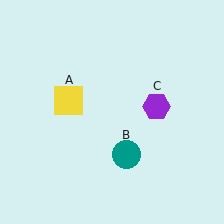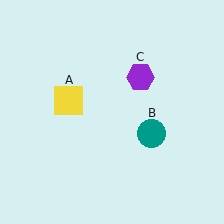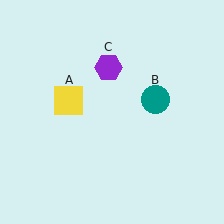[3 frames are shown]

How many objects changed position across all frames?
2 objects changed position: teal circle (object B), purple hexagon (object C).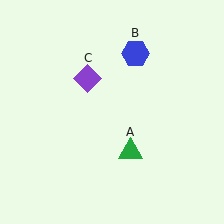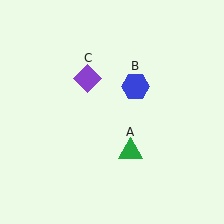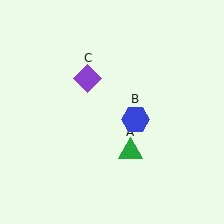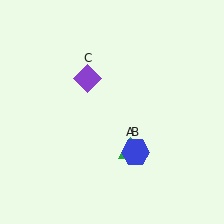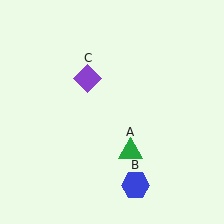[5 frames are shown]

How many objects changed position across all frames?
1 object changed position: blue hexagon (object B).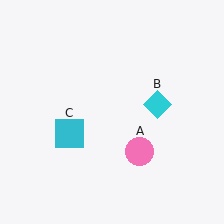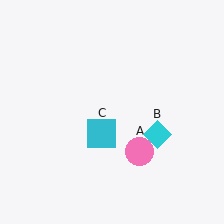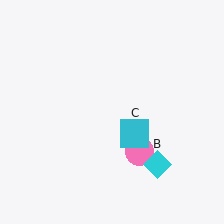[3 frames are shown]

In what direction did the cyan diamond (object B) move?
The cyan diamond (object B) moved down.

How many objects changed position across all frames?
2 objects changed position: cyan diamond (object B), cyan square (object C).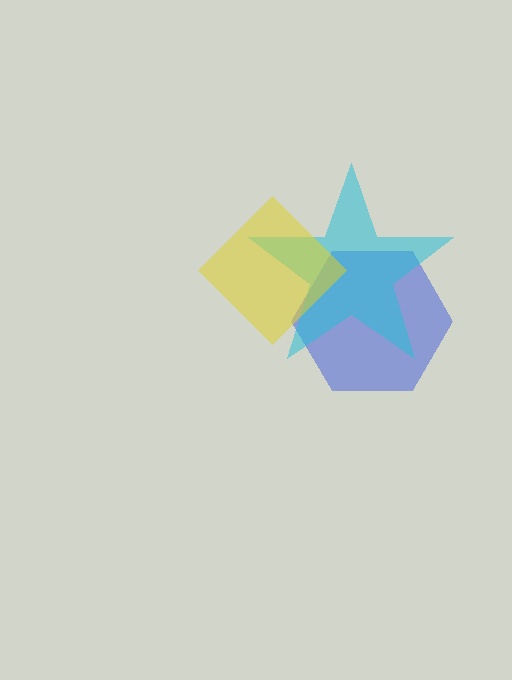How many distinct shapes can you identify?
There are 3 distinct shapes: a blue hexagon, a cyan star, a yellow diamond.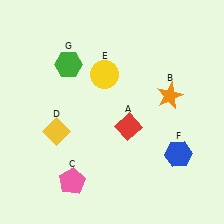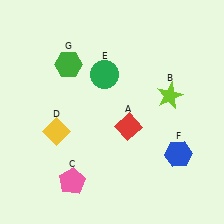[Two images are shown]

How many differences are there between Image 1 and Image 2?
There are 2 differences between the two images.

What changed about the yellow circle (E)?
In Image 1, E is yellow. In Image 2, it changed to green.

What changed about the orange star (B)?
In Image 1, B is orange. In Image 2, it changed to lime.